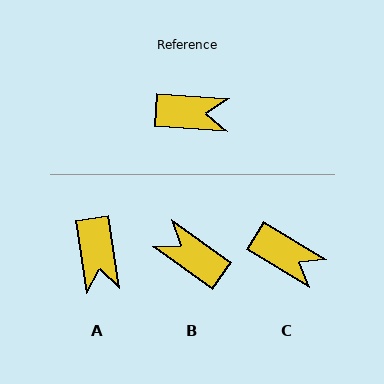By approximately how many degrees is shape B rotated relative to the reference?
Approximately 148 degrees counter-clockwise.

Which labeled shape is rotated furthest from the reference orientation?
B, about 148 degrees away.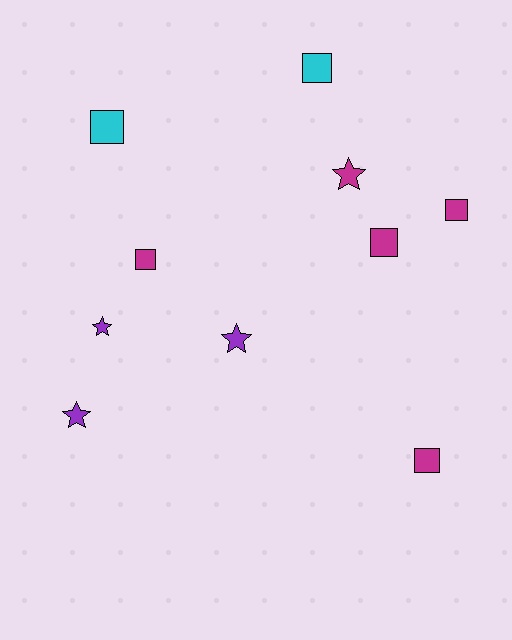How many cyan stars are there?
There are no cyan stars.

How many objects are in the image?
There are 10 objects.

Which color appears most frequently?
Magenta, with 5 objects.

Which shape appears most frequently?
Square, with 6 objects.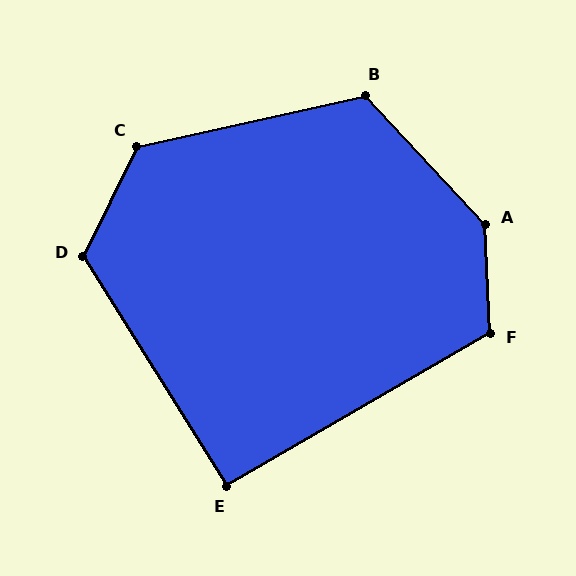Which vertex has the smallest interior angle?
E, at approximately 92 degrees.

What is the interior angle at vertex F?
Approximately 118 degrees (obtuse).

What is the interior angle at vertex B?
Approximately 120 degrees (obtuse).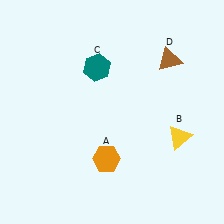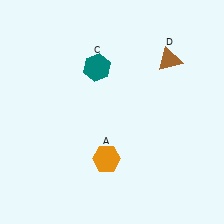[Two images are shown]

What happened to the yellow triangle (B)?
The yellow triangle (B) was removed in Image 2. It was in the bottom-right area of Image 1.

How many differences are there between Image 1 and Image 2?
There is 1 difference between the two images.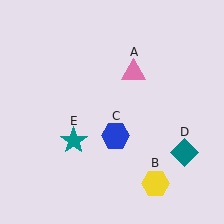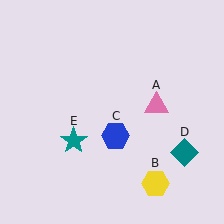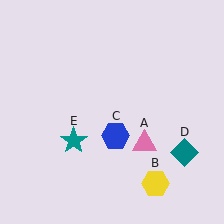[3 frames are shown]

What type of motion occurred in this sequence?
The pink triangle (object A) rotated clockwise around the center of the scene.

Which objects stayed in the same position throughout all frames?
Yellow hexagon (object B) and blue hexagon (object C) and teal diamond (object D) and teal star (object E) remained stationary.